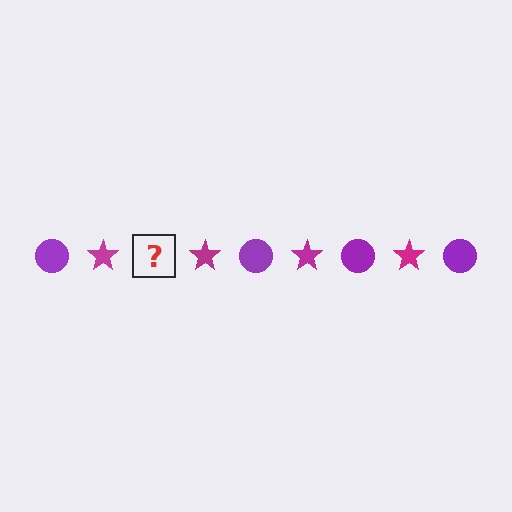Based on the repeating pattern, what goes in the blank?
The blank should be a purple circle.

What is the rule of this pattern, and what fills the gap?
The rule is that the pattern alternates between purple circle and magenta star. The gap should be filled with a purple circle.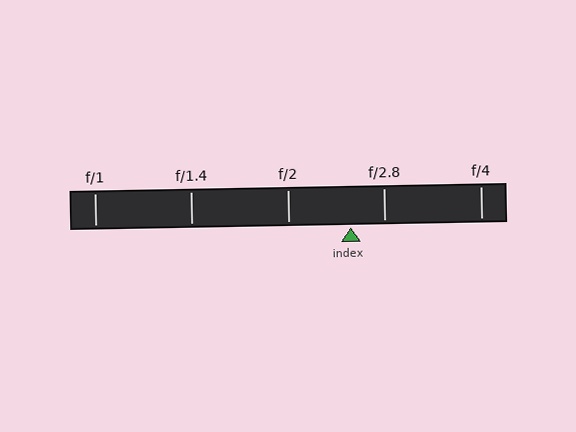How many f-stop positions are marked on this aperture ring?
There are 5 f-stop positions marked.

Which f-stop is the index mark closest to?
The index mark is closest to f/2.8.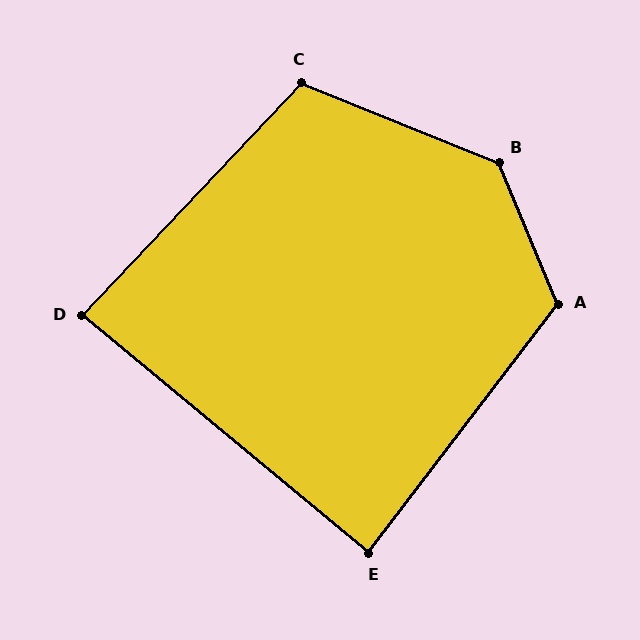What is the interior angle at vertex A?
Approximately 120 degrees (obtuse).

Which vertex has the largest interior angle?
B, at approximately 135 degrees.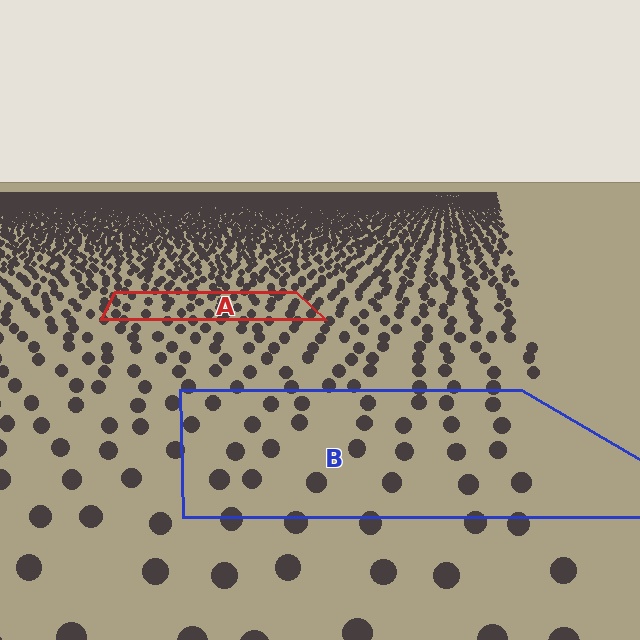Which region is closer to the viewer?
Region B is closer. The texture elements there are larger and more spread out.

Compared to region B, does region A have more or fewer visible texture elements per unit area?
Region A has more texture elements per unit area — they are packed more densely because it is farther away.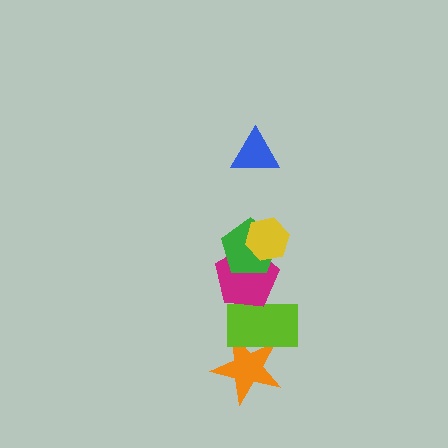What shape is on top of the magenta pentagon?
The green pentagon is on top of the magenta pentagon.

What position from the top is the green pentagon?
The green pentagon is 3rd from the top.